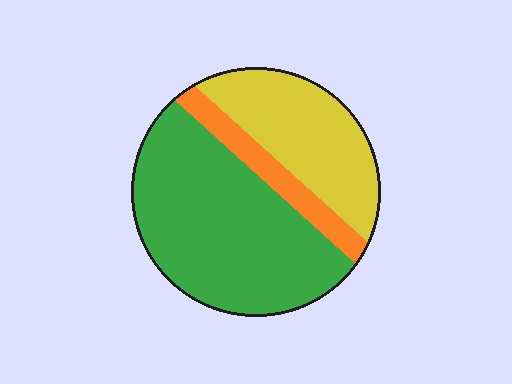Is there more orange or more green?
Green.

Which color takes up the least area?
Orange, at roughly 10%.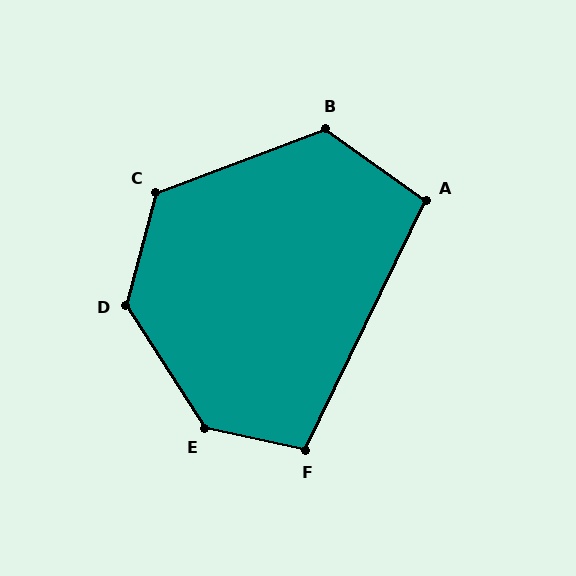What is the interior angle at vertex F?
Approximately 104 degrees (obtuse).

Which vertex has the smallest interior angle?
A, at approximately 100 degrees.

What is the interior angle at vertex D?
Approximately 132 degrees (obtuse).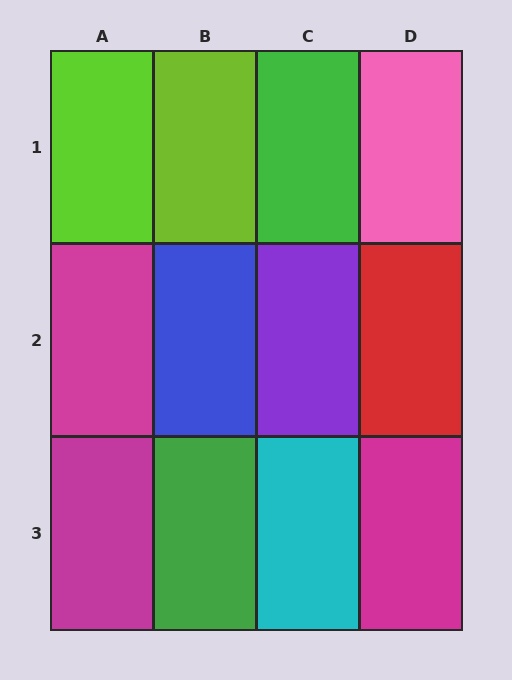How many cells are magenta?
3 cells are magenta.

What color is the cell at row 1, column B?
Lime.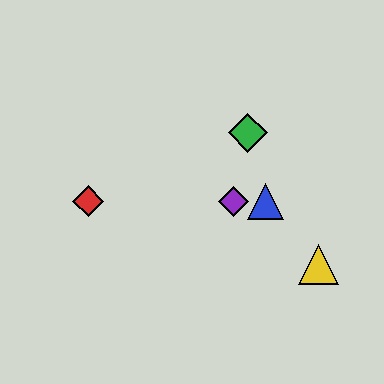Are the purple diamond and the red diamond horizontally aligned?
Yes, both are at y≈201.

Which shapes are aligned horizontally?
The red diamond, the blue triangle, the purple diamond are aligned horizontally.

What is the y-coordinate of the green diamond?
The green diamond is at y≈133.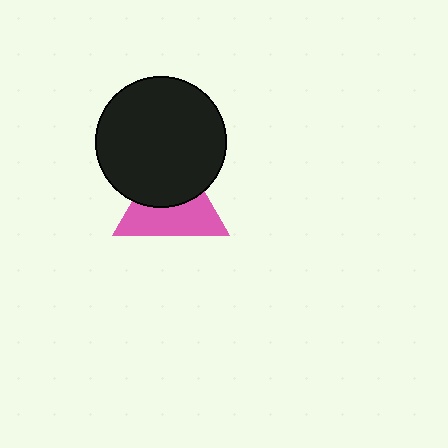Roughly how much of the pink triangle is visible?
About half of it is visible (roughly 53%).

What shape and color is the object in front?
The object in front is a black circle.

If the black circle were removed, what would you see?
You would see the complete pink triangle.